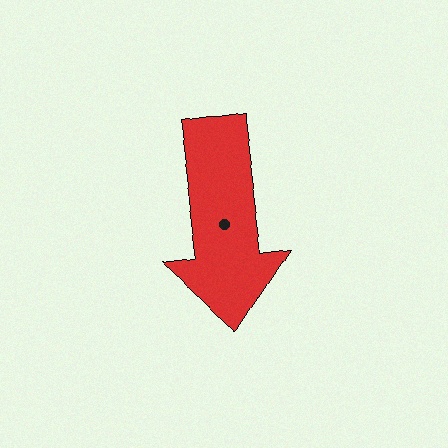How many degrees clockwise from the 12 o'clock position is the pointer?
Approximately 172 degrees.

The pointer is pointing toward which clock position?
Roughly 6 o'clock.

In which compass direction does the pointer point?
South.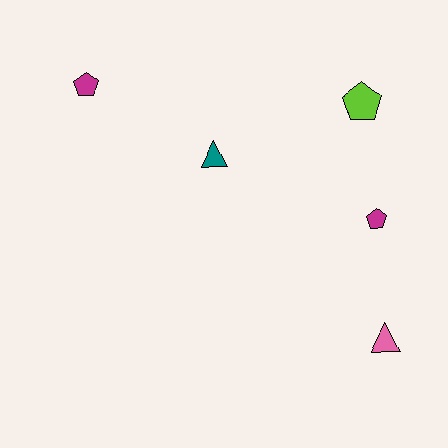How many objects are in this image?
There are 5 objects.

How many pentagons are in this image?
There are 3 pentagons.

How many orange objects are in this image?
There are no orange objects.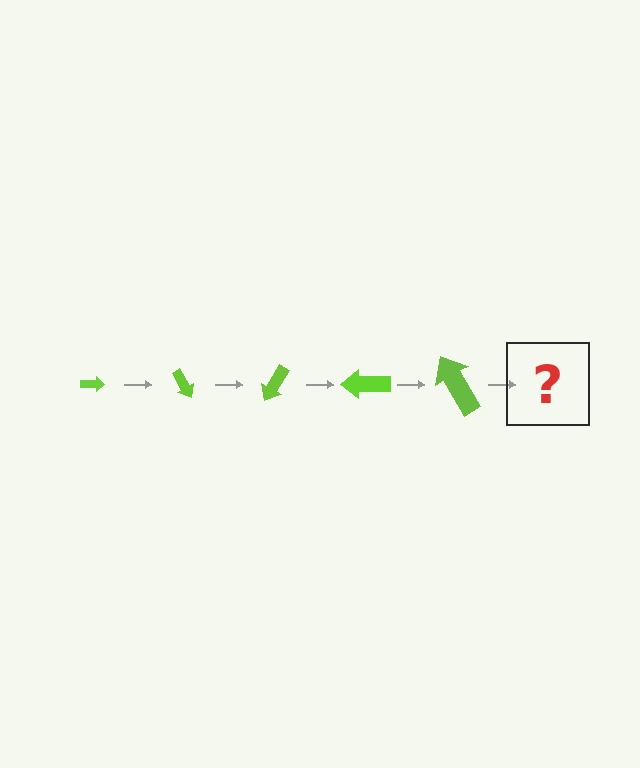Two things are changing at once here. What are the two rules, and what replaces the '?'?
The two rules are that the arrow grows larger each step and it rotates 60 degrees each step. The '?' should be an arrow, larger than the previous one and rotated 300 degrees from the start.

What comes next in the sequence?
The next element should be an arrow, larger than the previous one and rotated 300 degrees from the start.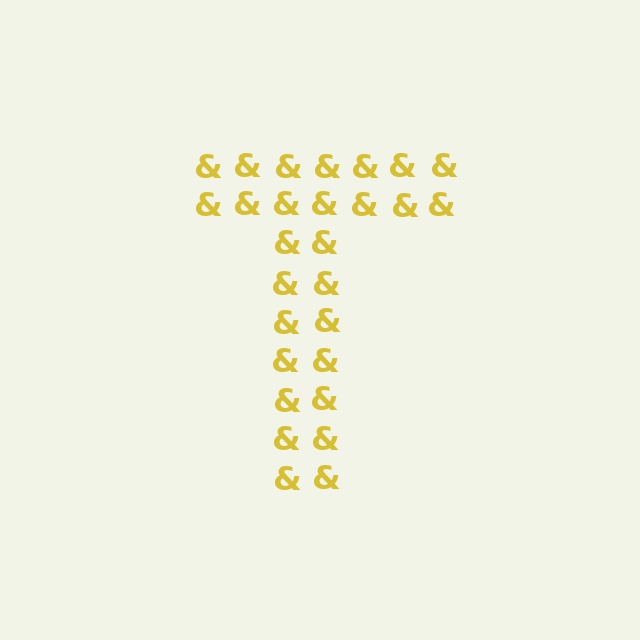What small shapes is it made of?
It is made of small ampersands.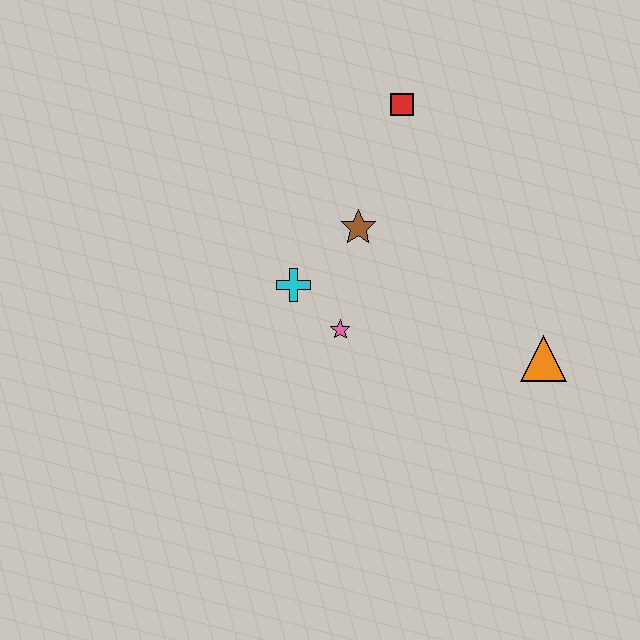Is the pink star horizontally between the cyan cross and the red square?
Yes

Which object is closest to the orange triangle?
The pink star is closest to the orange triangle.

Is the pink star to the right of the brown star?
No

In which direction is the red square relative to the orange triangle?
The red square is above the orange triangle.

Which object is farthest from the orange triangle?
The red square is farthest from the orange triangle.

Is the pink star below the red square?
Yes